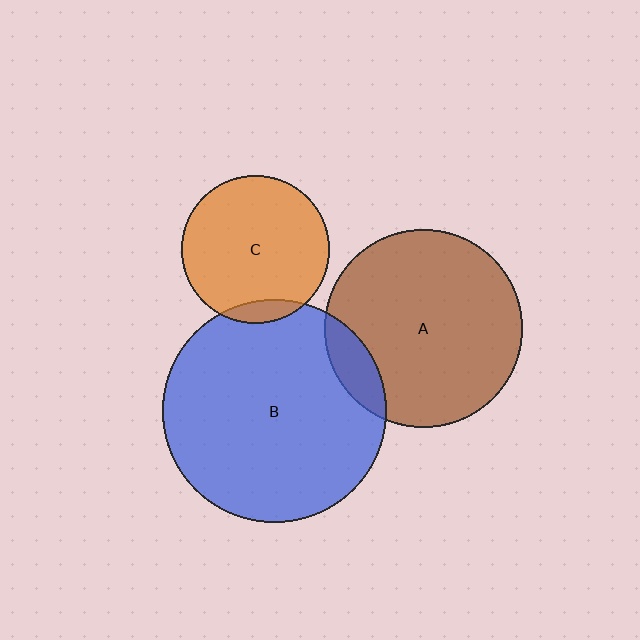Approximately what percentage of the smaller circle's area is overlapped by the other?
Approximately 10%.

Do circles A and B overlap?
Yes.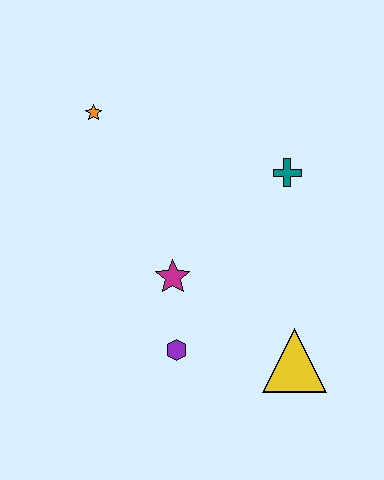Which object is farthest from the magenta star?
The orange star is farthest from the magenta star.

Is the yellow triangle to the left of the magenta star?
No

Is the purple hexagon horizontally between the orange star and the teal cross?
Yes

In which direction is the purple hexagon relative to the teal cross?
The purple hexagon is below the teal cross.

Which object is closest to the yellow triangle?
The purple hexagon is closest to the yellow triangle.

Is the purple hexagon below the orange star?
Yes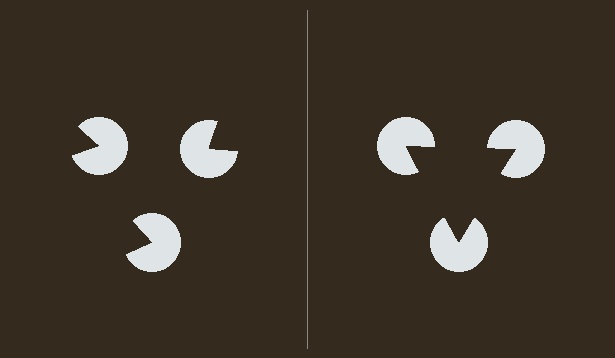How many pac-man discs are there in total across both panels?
6 — 3 on each side.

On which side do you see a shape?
An illusory triangle appears on the right side. On the left side the wedge cuts are rotated, so no coherent shape forms.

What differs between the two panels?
The pac-man discs are positioned identically on both sides; only the wedge orientations differ. On the right they align to a triangle; on the left they are misaligned.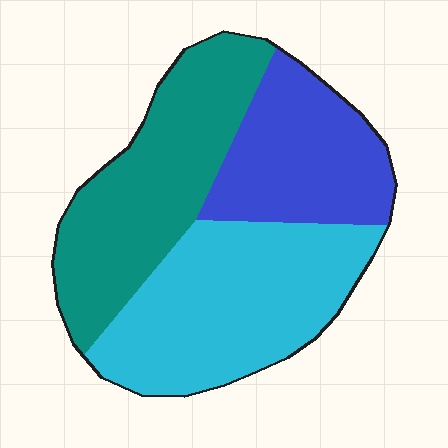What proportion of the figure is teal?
Teal takes up about one third (1/3) of the figure.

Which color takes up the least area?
Blue, at roughly 25%.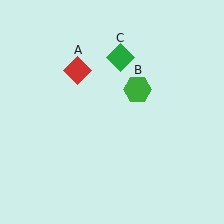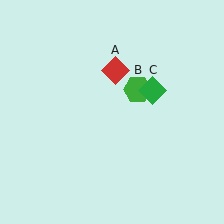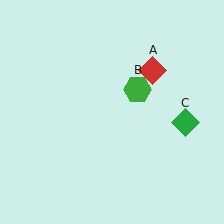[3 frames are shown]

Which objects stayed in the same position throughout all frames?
Green hexagon (object B) remained stationary.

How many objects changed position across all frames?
2 objects changed position: red diamond (object A), green diamond (object C).